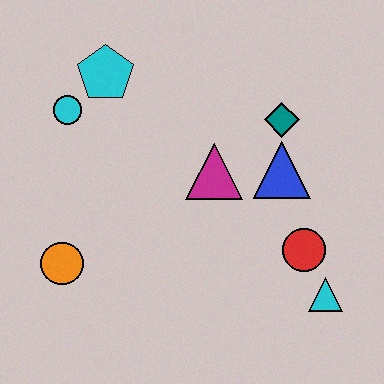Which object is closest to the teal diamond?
The blue triangle is closest to the teal diamond.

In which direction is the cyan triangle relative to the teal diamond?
The cyan triangle is below the teal diamond.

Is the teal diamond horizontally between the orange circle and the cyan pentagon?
No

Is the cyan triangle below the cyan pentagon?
Yes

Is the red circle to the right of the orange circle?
Yes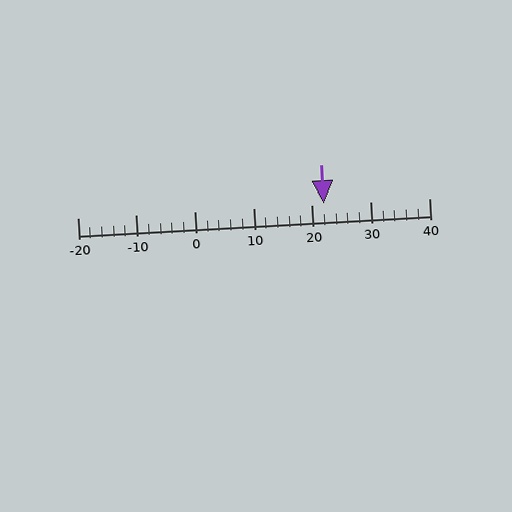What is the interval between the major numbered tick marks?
The major tick marks are spaced 10 units apart.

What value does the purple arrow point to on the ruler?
The purple arrow points to approximately 22.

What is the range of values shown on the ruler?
The ruler shows values from -20 to 40.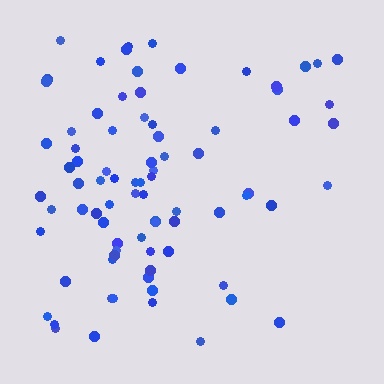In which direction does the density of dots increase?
From right to left, with the left side densest.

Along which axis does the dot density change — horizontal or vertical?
Horizontal.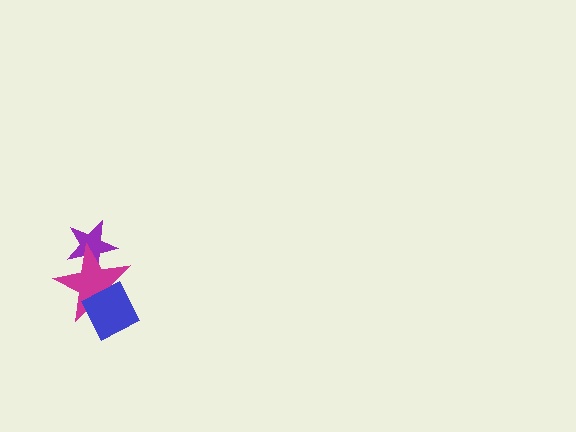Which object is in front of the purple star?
The magenta star is in front of the purple star.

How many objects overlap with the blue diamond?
1 object overlaps with the blue diamond.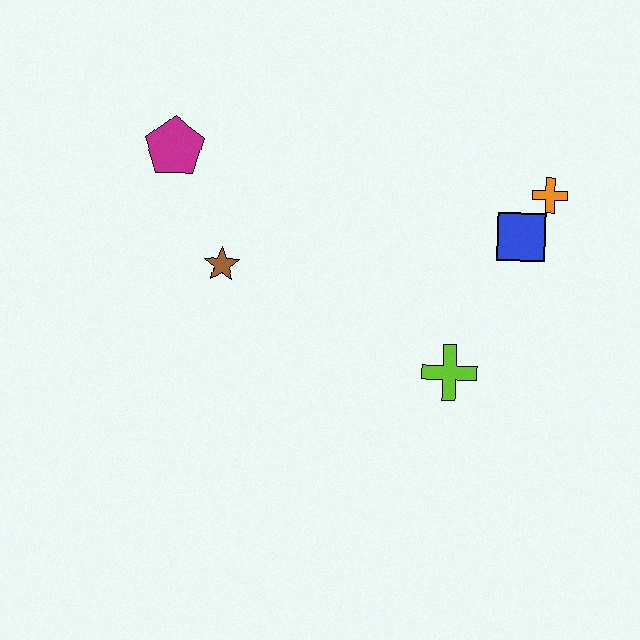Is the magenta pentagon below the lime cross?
No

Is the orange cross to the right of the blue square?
Yes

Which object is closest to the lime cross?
The blue square is closest to the lime cross.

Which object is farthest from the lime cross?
The magenta pentagon is farthest from the lime cross.